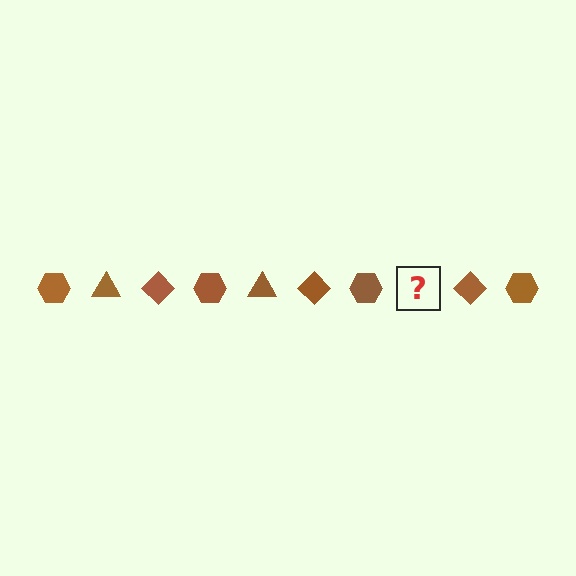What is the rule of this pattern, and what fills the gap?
The rule is that the pattern cycles through hexagon, triangle, diamond shapes in brown. The gap should be filled with a brown triangle.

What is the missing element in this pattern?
The missing element is a brown triangle.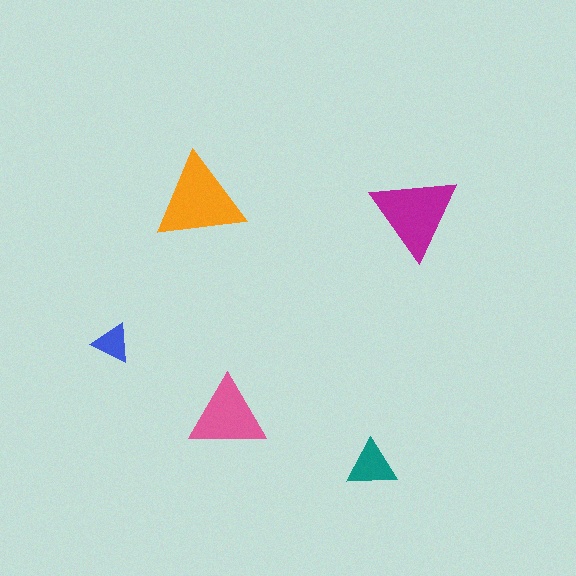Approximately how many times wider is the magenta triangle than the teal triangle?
About 1.5 times wider.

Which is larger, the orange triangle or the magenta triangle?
The orange one.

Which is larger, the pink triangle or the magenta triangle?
The magenta one.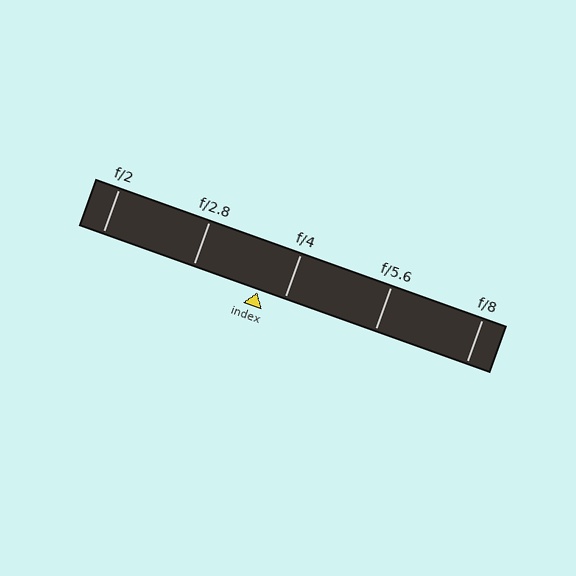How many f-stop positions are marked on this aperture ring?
There are 5 f-stop positions marked.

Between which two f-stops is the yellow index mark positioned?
The index mark is between f/2.8 and f/4.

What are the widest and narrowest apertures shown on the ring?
The widest aperture shown is f/2 and the narrowest is f/8.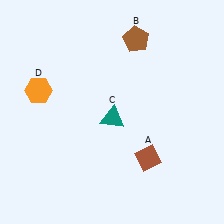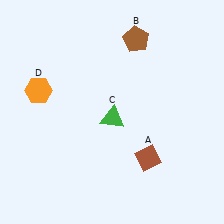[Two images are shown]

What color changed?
The triangle (C) changed from teal in Image 1 to green in Image 2.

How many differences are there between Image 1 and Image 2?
There is 1 difference between the two images.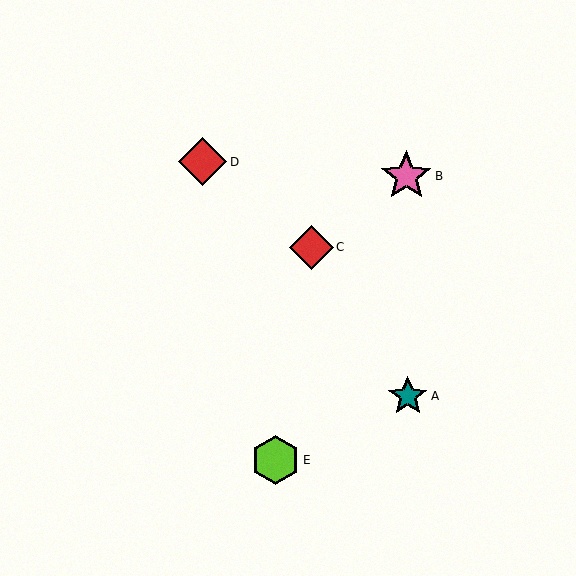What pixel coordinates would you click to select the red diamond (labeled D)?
Click at (203, 162) to select the red diamond D.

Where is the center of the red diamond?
The center of the red diamond is at (311, 247).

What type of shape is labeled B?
Shape B is a pink star.